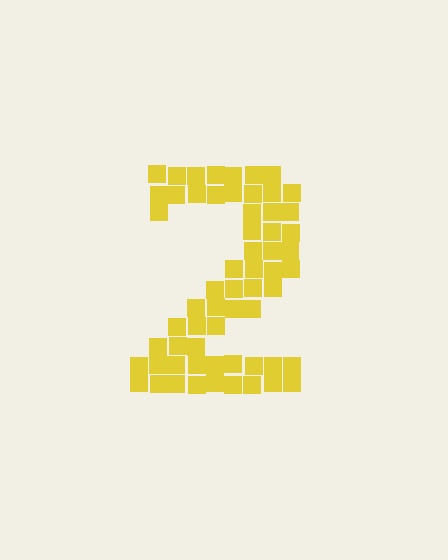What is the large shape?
The large shape is the digit 2.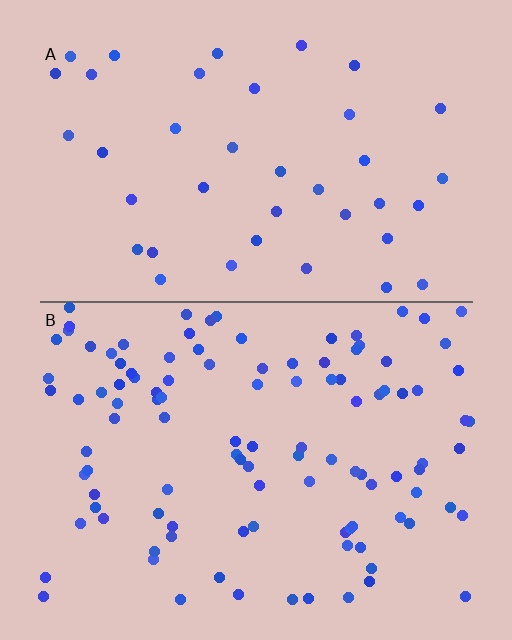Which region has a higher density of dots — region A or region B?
B (the bottom).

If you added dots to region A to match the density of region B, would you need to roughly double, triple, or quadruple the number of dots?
Approximately triple.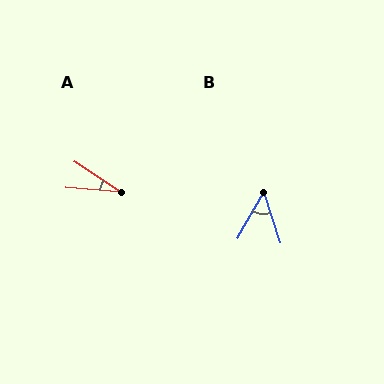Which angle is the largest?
B, at approximately 48 degrees.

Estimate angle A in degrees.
Approximately 29 degrees.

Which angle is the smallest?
A, at approximately 29 degrees.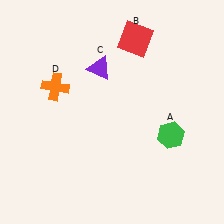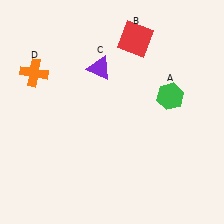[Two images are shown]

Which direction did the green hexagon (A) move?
The green hexagon (A) moved up.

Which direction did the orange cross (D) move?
The orange cross (D) moved left.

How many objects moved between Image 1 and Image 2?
2 objects moved between the two images.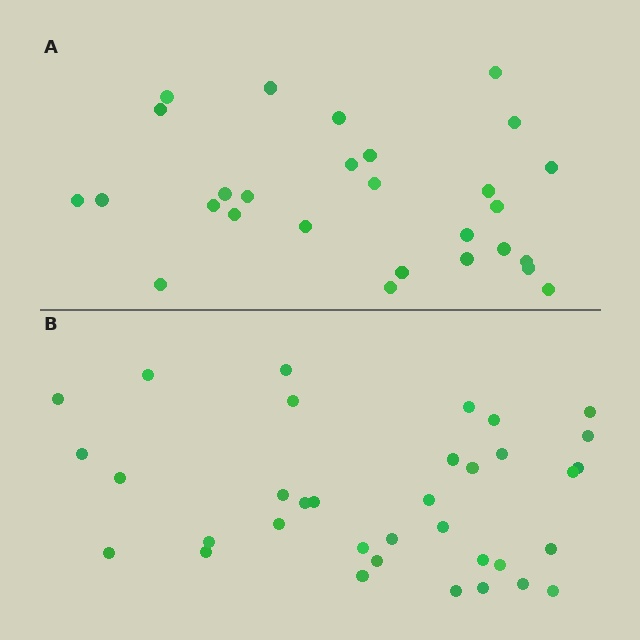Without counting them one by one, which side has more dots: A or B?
Region B (the bottom region) has more dots.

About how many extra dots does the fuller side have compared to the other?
Region B has roughly 8 or so more dots than region A.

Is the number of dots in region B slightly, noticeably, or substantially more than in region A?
Region B has noticeably more, but not dramatically so. The ratio is roughly 1.2 to 1.